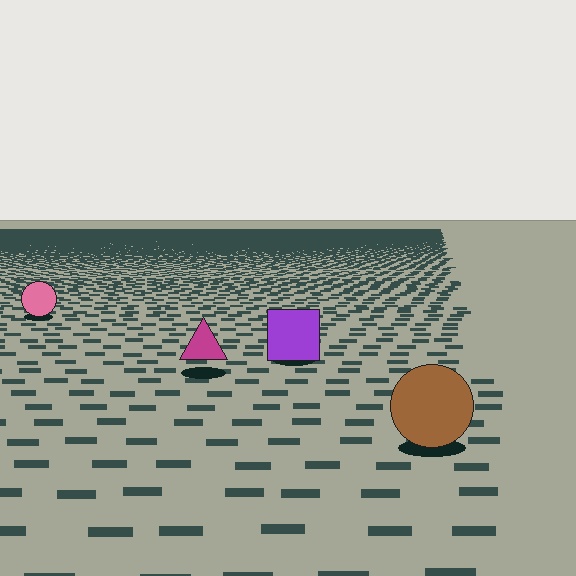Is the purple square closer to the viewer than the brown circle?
No. The brown circle is closer — you can tell from the texture gradient: the ground texture is coarser near it.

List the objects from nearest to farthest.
From nearest to farthest: the brown circle, the magenta triangle, the purple square, the pink circle.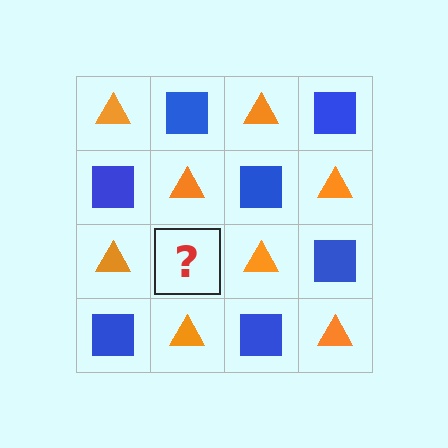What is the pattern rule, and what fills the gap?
The rule is that it alternates orange triangle and blue square in a checkerboard pattern. The gap should be filled with a blue square.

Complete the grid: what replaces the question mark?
The question mark should be replaced with a blue square.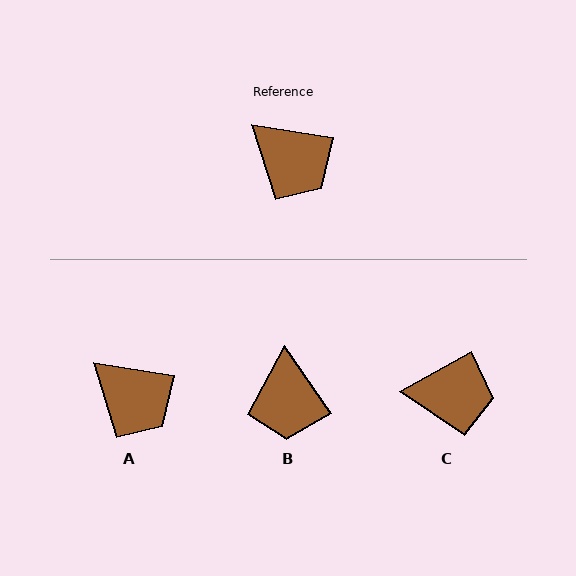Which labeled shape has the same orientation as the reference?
A.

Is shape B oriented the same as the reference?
No, it is off by about 46 degrees.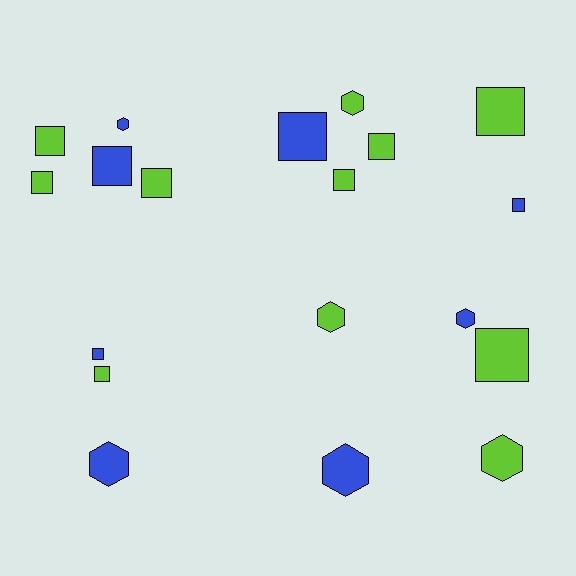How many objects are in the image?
There are 19 objects.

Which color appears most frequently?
Lime, with 11 objects.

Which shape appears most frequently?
Square, with 12 objects.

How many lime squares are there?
There are 8 lime squares.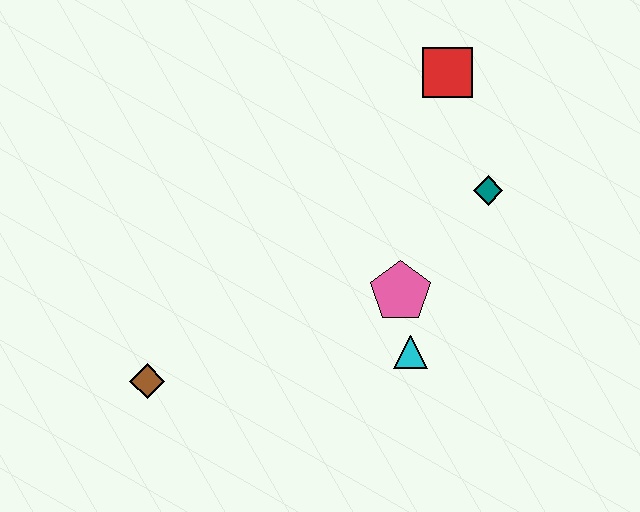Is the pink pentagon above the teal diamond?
No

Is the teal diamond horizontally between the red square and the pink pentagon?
No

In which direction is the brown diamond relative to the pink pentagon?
The brown diamond is to the left of the pink pentagon.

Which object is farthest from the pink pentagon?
The brown diamond is farthest from the pink pentagon.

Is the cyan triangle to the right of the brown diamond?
Yes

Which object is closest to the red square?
The teal diamond is closest to the red square.